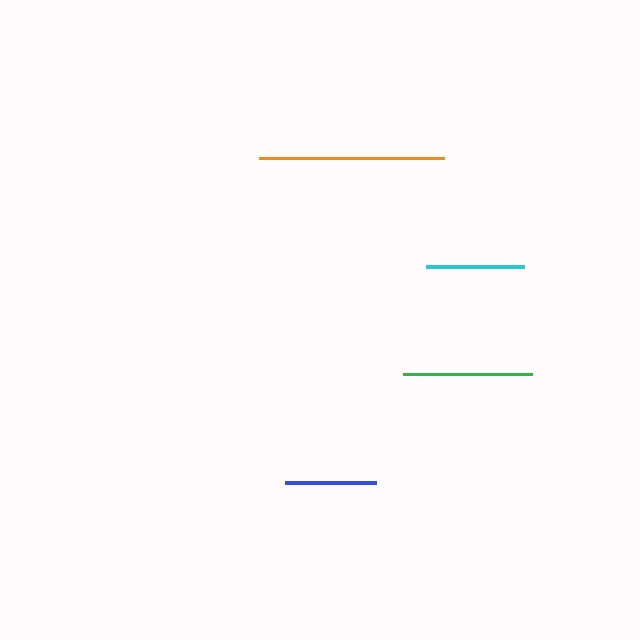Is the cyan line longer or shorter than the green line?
The green line is longer than the cyan line.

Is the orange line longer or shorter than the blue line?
The orange line is longer than the blue line.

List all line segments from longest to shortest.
From longest to shortest: orange, green, cyan, blue.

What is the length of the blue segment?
The blue segment is approximately 91 pixels long.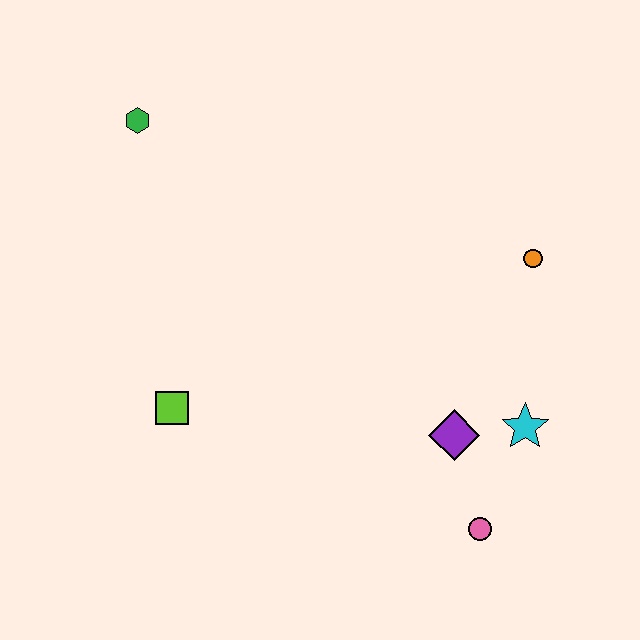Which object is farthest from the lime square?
The orange circle is farthest from the lime square.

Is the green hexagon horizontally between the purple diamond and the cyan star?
No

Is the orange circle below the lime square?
No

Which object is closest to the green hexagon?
The lime square is closest to the green hexagon.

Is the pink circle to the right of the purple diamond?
Yes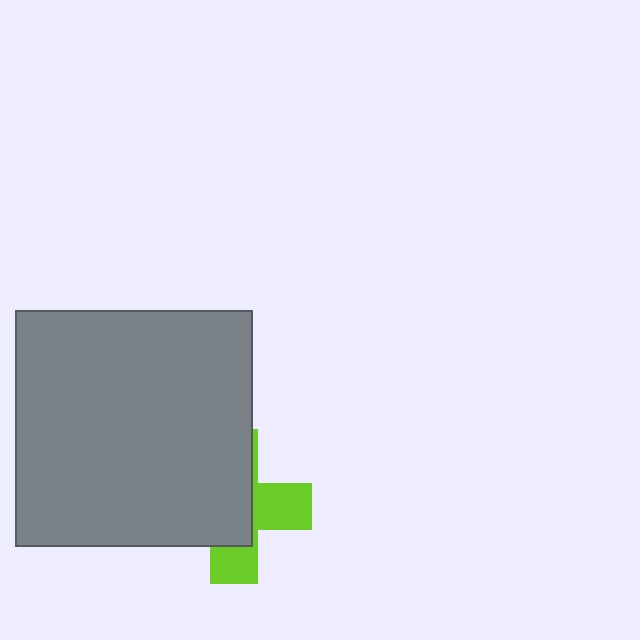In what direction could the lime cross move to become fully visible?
The lime cross could move right. That would shift it out from behind the gray square entirely.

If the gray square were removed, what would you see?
You would see the complete lime cross.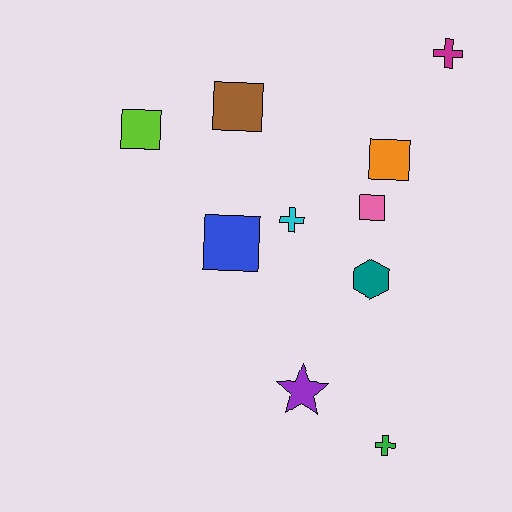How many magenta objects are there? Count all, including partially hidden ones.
There is 1 magenta object.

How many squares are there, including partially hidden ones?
There are 5 squares.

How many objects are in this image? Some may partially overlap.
There are 10 objects.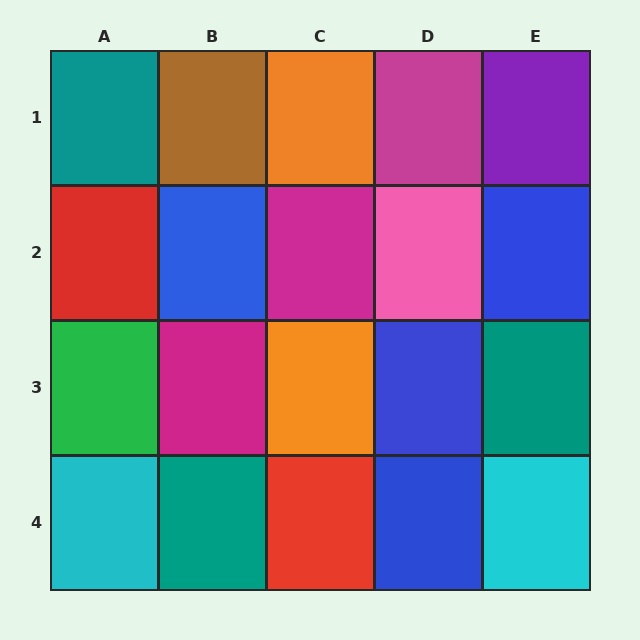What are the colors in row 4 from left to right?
Cyan, teal, red, blue, cyan.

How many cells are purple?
1 cell is purple.